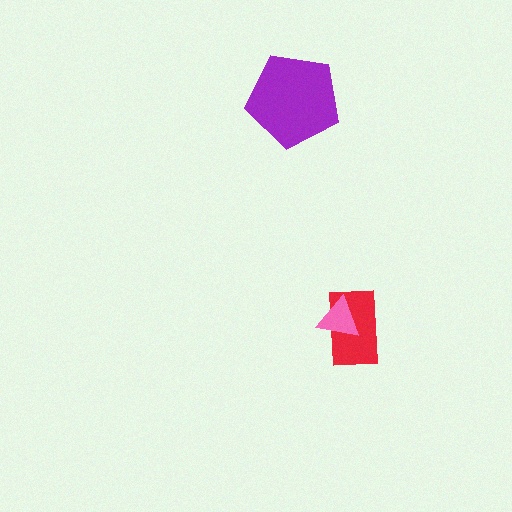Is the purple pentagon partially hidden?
No, no other shape covers it.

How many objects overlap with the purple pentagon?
0 objects overlap with the purple pentagon.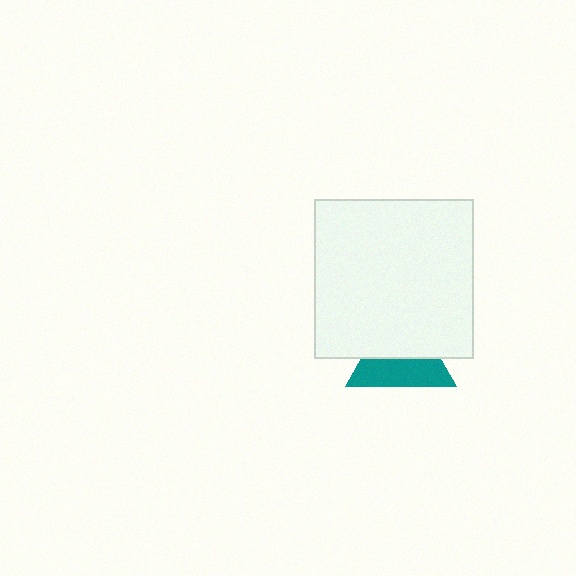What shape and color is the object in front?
The object in front is a white square.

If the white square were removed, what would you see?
You would see the complete teal triangle.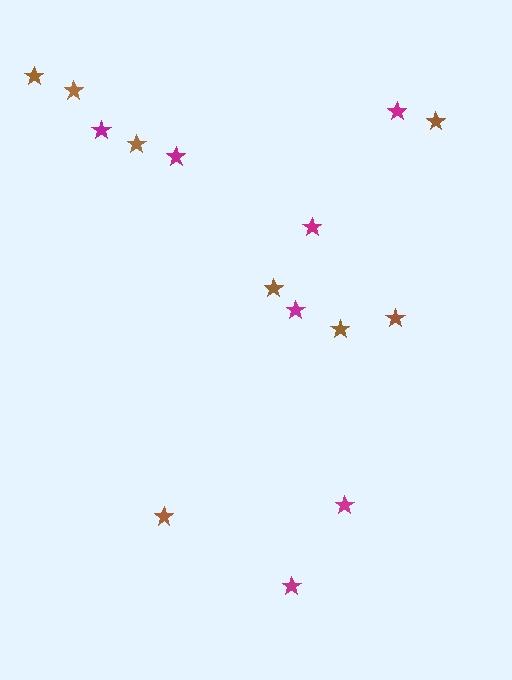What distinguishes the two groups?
There are 2 groups: one group of brown stars (8) and one group of magenta stars (7).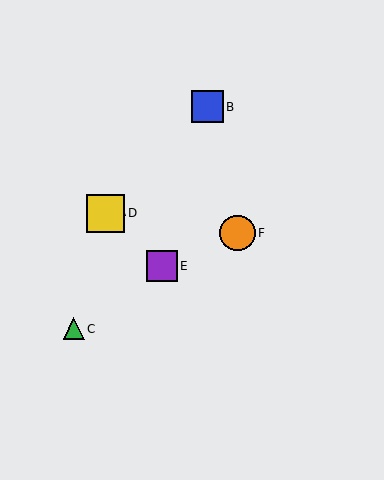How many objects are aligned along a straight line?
3 objects (A, D, E) are aligned along a straight line.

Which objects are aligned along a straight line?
Objects A, D, E are aligned along a straight line.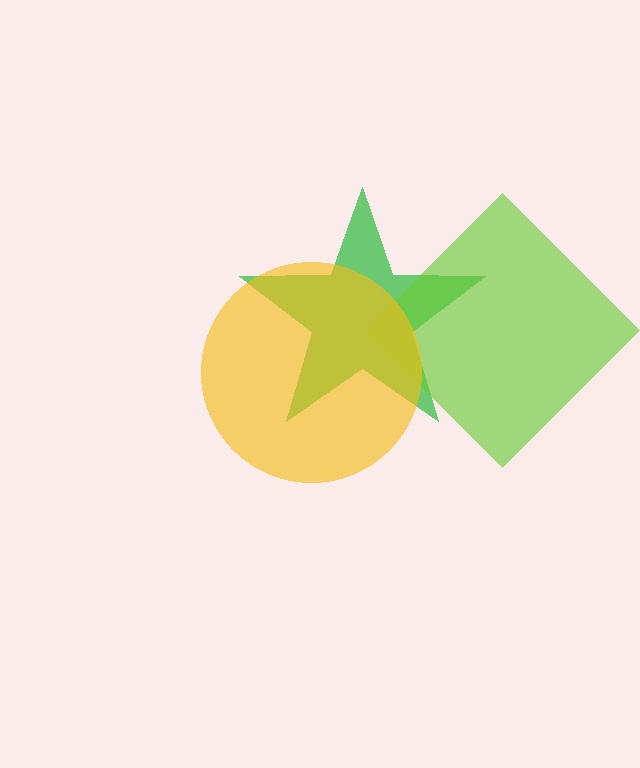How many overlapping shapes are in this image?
There are 3 overlapping shapes in the image.